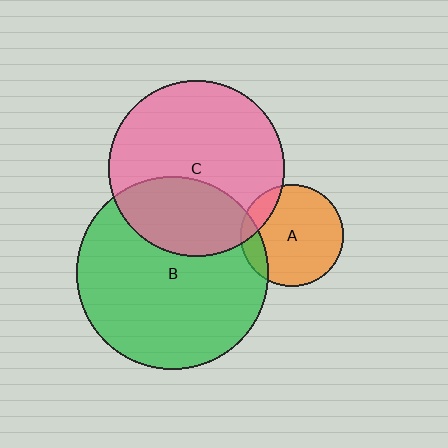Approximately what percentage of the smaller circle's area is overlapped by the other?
Approximately 15%.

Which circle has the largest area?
Circle B (green).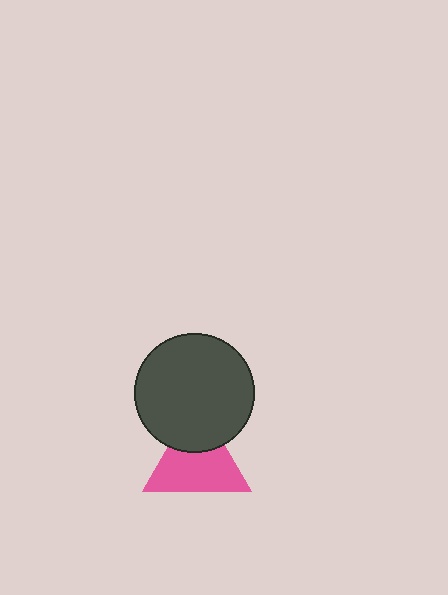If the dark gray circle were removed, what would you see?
You would see the complete pink triangle.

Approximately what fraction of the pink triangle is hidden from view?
Roughly 32% of the pink triangle is hidden behind the dark gray circle.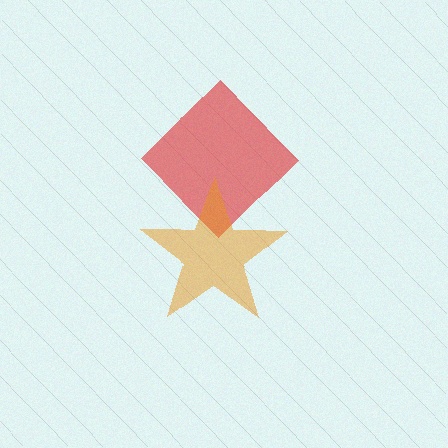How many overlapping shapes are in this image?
There are 2 overlapping shapes in the image.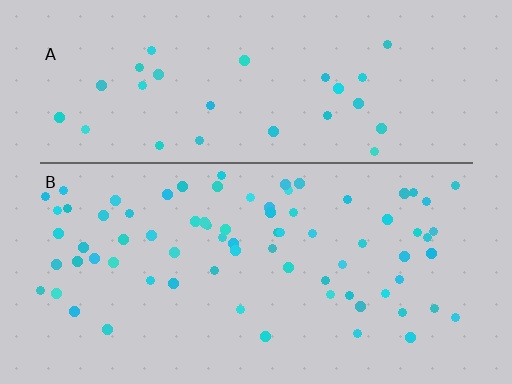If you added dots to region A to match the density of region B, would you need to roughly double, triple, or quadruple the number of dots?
Approximately double.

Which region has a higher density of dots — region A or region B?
B (the bottom).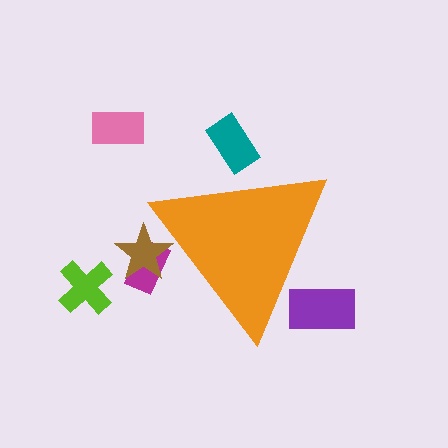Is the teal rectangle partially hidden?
Yes, the teal rectangle is partially hidden behind the orange triangle.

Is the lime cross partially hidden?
No, the lime cross is fully visible.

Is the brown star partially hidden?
Yes, the brown star is partially hidden behind the orange triangle.